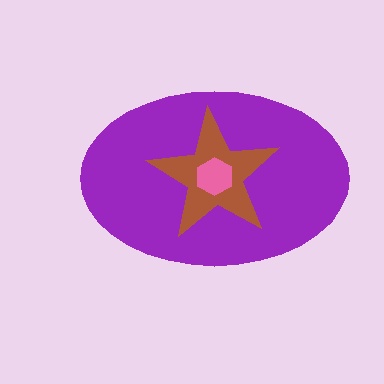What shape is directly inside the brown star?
The pink hexagon.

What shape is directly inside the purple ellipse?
The brown star.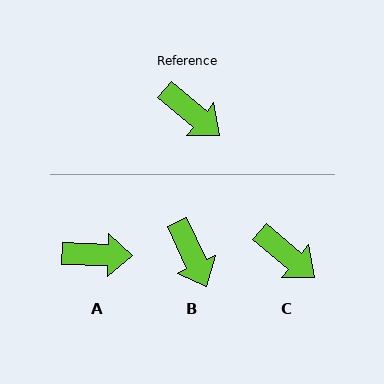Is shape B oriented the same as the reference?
No, it is off by about 25 degrees.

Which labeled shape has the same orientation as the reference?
C.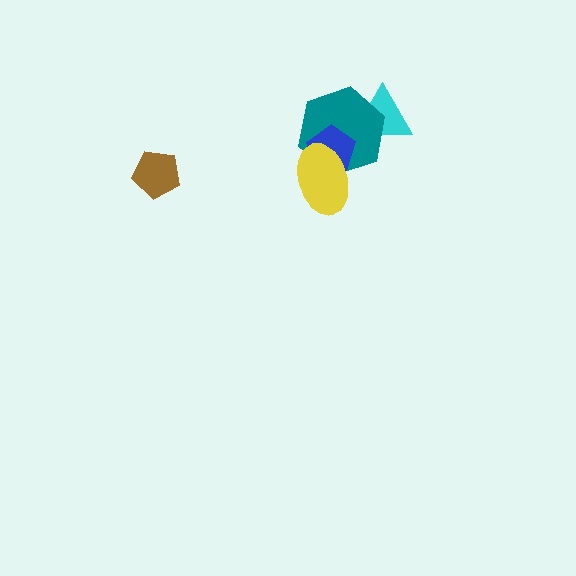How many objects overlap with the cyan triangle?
1 object overlaps with the cyan triangle.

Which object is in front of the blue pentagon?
The yellow ellipse is in front of the blue pentagon.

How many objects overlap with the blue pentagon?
2 objects overlap with the blue pentagon.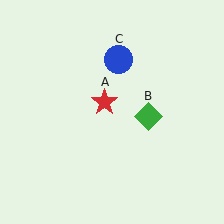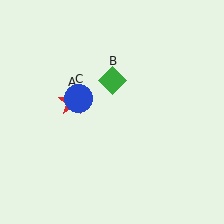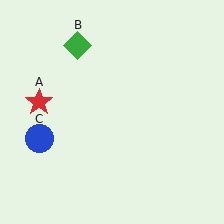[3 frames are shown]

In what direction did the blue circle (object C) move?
The blue circle (object C) moved down and to the left.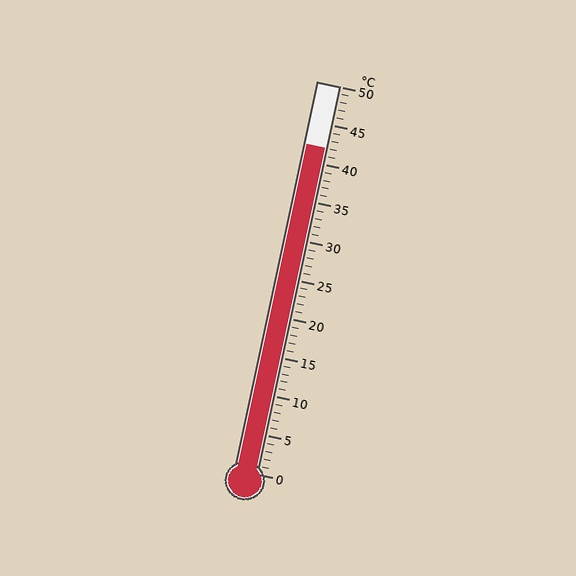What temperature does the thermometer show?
The thermometer shows approximately 42°C.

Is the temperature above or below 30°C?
The temperature is above 30°C.